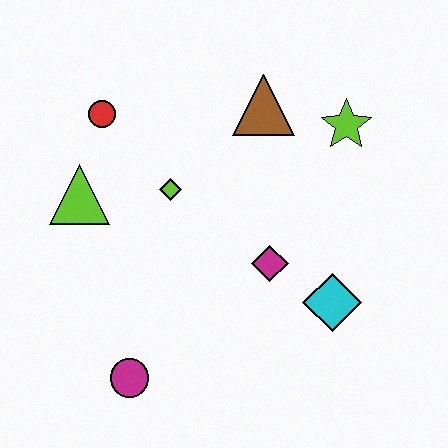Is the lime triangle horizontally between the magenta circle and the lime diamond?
No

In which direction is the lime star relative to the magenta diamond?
The lime star is above the magenta diamond.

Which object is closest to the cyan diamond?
The magenta diamond is closest to the cyan diamond.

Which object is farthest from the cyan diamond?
The red circle is farthest from the cyan diamond.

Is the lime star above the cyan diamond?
Yes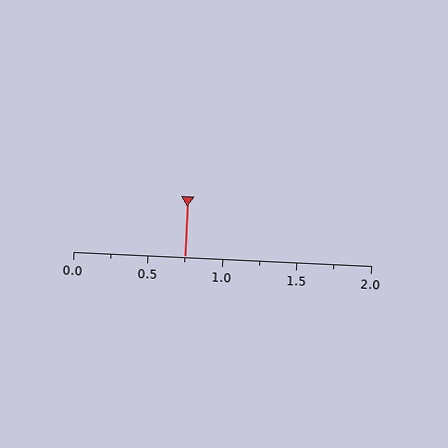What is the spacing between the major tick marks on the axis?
The major ticks are spaced 0.5 apart.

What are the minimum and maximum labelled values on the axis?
The axis runs from 0.0 to 2.0.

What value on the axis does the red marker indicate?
The marker indicates approximately 0.75.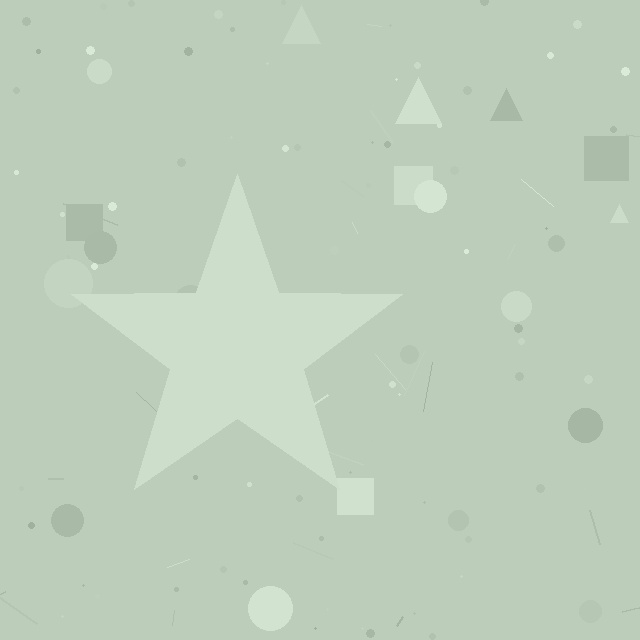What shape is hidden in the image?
A star is hidden in the image.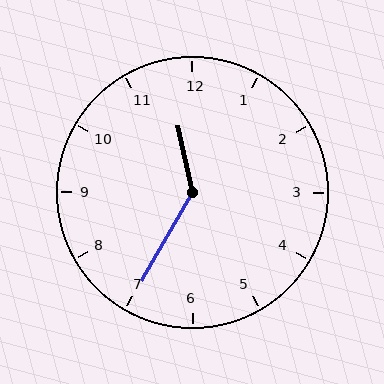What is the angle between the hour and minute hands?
Approximately 138 degrees.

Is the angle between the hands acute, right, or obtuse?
It is obtuse.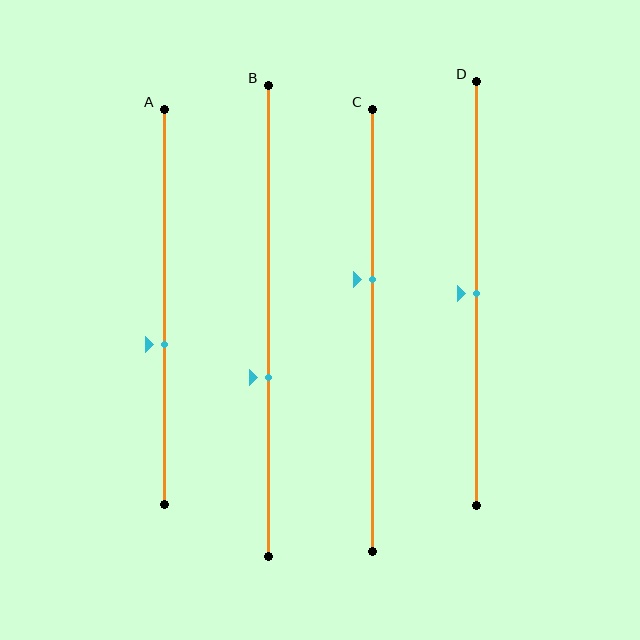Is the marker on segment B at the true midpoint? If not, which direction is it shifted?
No, the marker on segment B is shifted downward by about 12% of the segment length.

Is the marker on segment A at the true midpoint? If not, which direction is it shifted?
No, the marker on segment A is shifted downward by about 10% of the segment length.